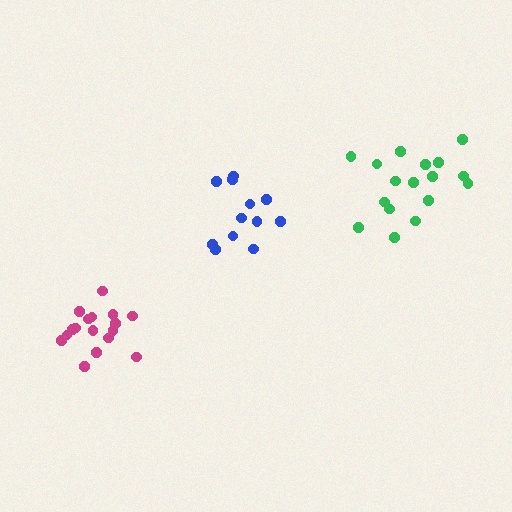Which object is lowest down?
The magenta cluster is bottommost.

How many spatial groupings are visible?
There are 3 spatial groupings.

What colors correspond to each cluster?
The clusters are colored: magenta, blue, green.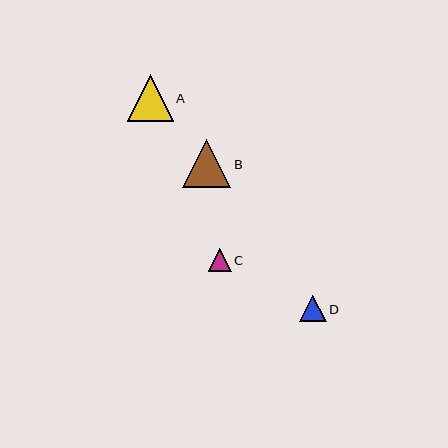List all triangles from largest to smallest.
From largest to smallest: B, A, D, C.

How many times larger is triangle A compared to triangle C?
Triangle A is approximately 2.0 times the size of triangle C.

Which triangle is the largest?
Triangle B is the largest with a size of approximately 48 pixels.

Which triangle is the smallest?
Triangle C is the smallest with a size of approximately 23 pixels.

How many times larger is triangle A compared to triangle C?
Triangle A is approximately 2.0 times the size of triangle C.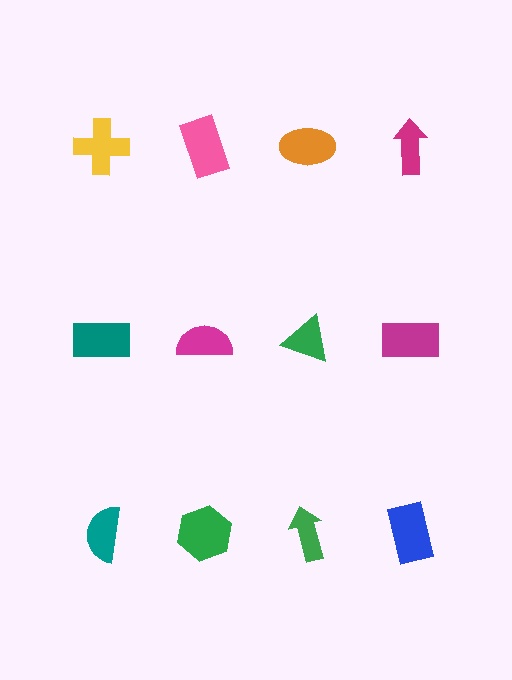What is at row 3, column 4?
A blue rectangle.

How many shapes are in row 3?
4 shapes.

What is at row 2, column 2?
A magenta semicircle.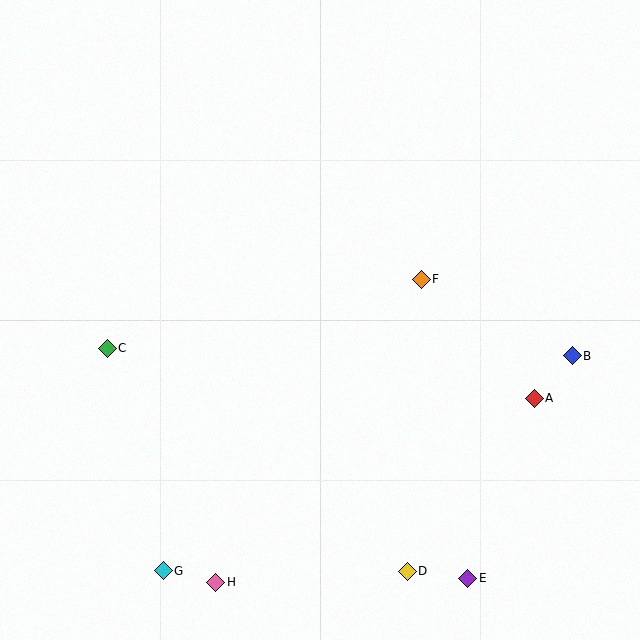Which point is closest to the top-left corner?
Point C is closest to the top-left corner.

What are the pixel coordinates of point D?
Point D is at (407, 571).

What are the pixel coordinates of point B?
Point B is at (572, 356).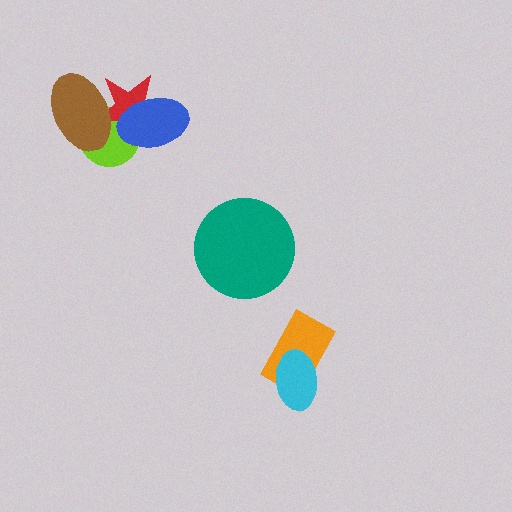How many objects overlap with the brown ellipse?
2 objects overlap with the brown ellipse.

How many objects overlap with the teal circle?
0 objects overlap with the teal circle.